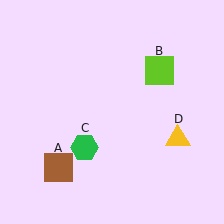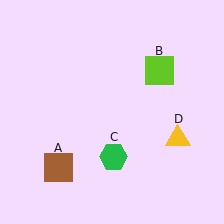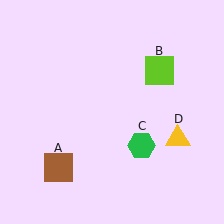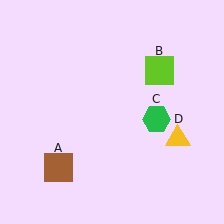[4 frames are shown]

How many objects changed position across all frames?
1 object changed position: green hexagon (object C).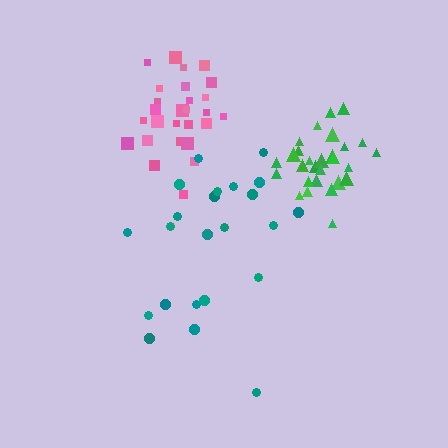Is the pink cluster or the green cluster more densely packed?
Green.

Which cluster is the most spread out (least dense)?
Teal.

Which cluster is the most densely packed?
Green.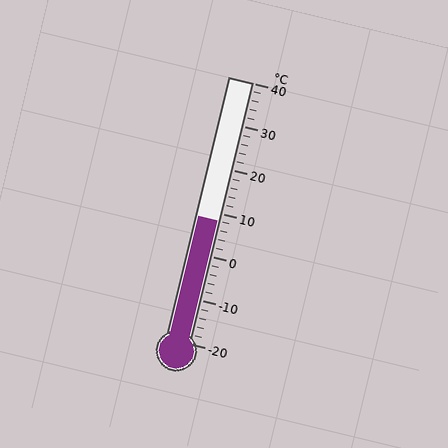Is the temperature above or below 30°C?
The temperature is below 30°C.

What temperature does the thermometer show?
The thermometer shows approximately 8°C.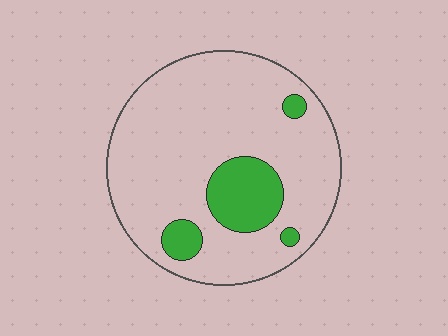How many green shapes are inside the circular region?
4.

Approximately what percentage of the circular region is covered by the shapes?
Approximately 15%.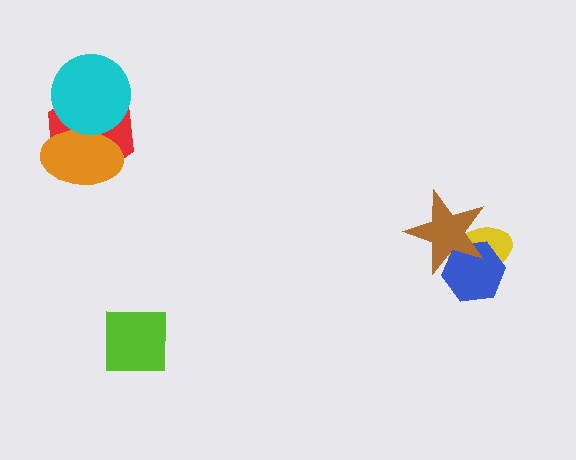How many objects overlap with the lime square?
0 objects overlap with the lime square.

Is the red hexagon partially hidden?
Yes, it is partially covered by another shape.